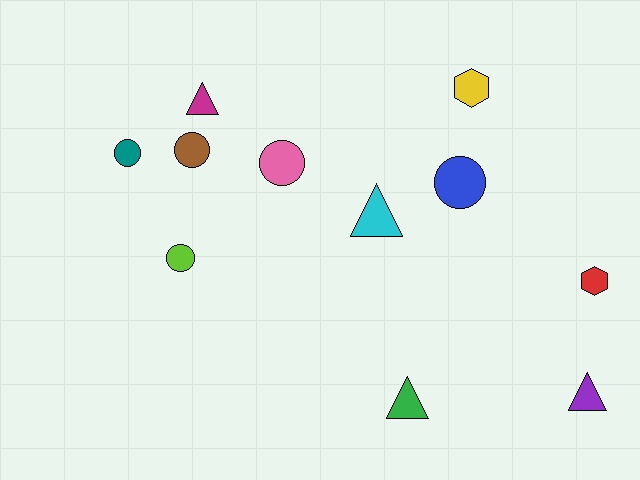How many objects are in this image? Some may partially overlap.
There are 11 objects.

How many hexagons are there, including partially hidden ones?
There are 2 hexagons.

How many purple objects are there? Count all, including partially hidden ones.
There is 1 purple object.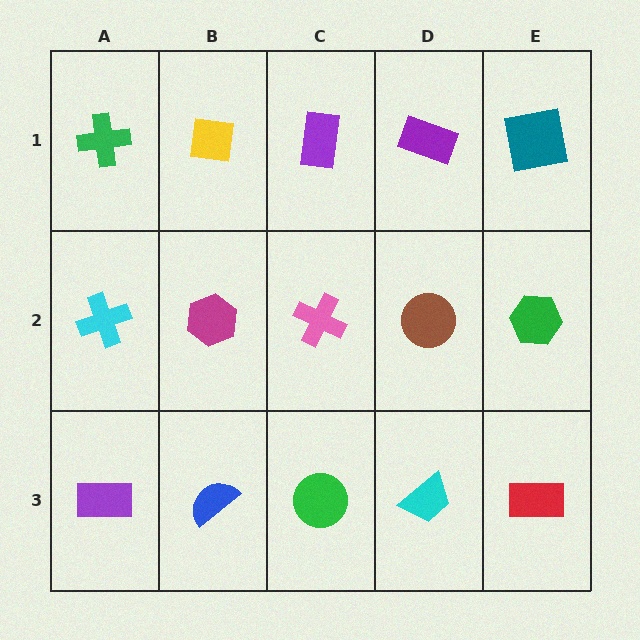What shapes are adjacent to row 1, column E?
A green hexagon (row 2, column E), a purple rectangle (row 1, column D).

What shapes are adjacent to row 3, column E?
A green hexagon (row 2, column E), a cyan trapezoid (row 3, column D).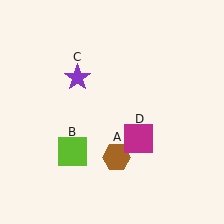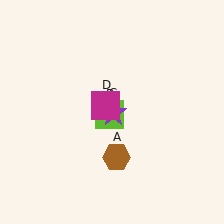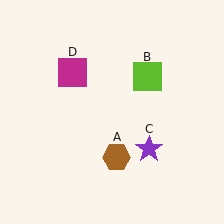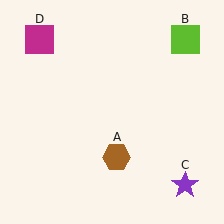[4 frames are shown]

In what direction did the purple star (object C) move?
The purple star (object C) moved down and to the right.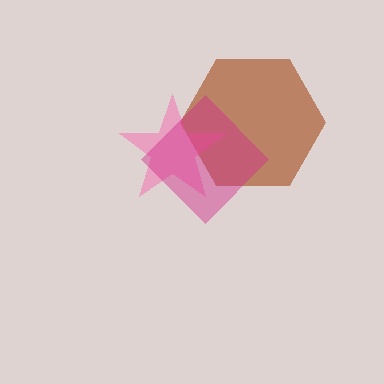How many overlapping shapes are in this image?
There are 3 overlapping shapes in the image.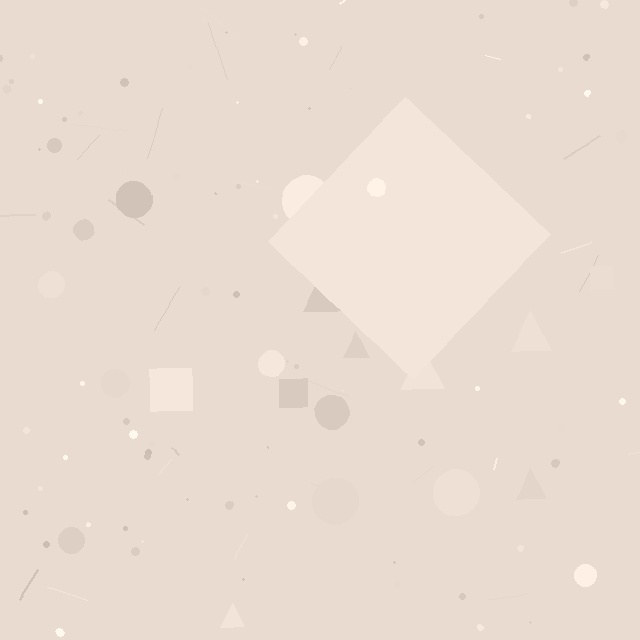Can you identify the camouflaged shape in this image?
The camouflaged shape is a diamond.